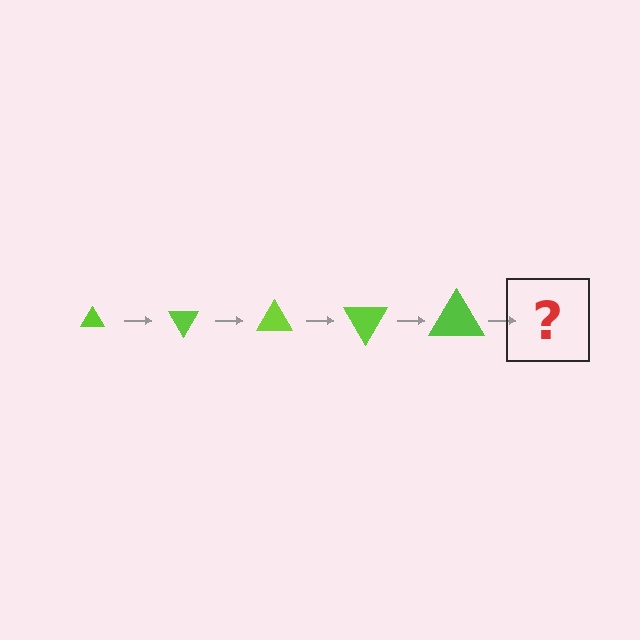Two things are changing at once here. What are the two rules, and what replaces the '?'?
The two rules are that the triangle grows larger each step and it rotates 60 degrees each step. The '?' should be a triangle, larger than the previous one and rotated 300 degrees from the start.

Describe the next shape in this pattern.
It should be a triangle, larger than the previous one and rotated 300 degrees from the start.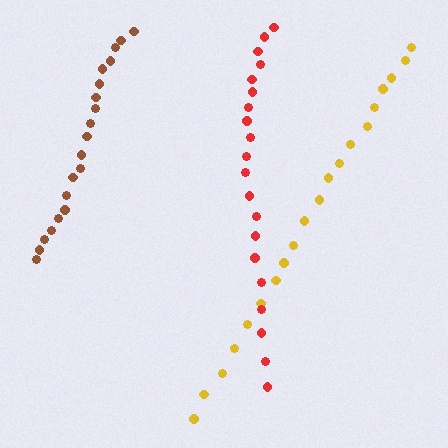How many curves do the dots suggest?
There are 3 distinct paths.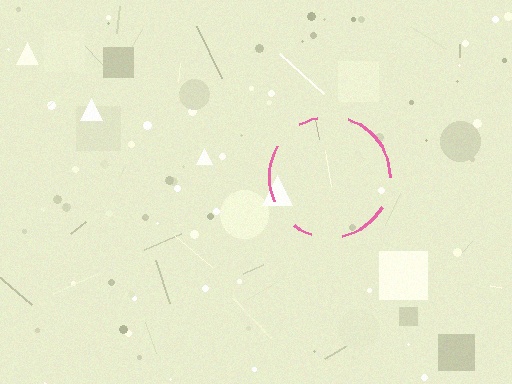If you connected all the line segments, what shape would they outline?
They would outline a circle.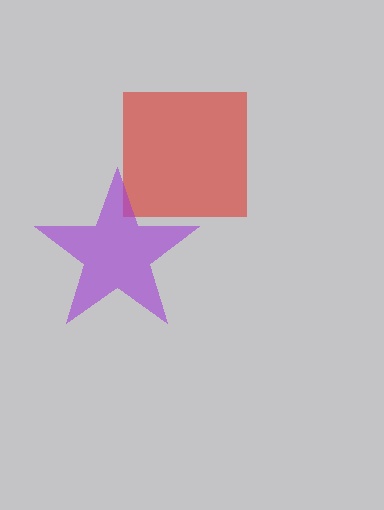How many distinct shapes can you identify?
There are 2 distinct shapes: a red square, a purple star.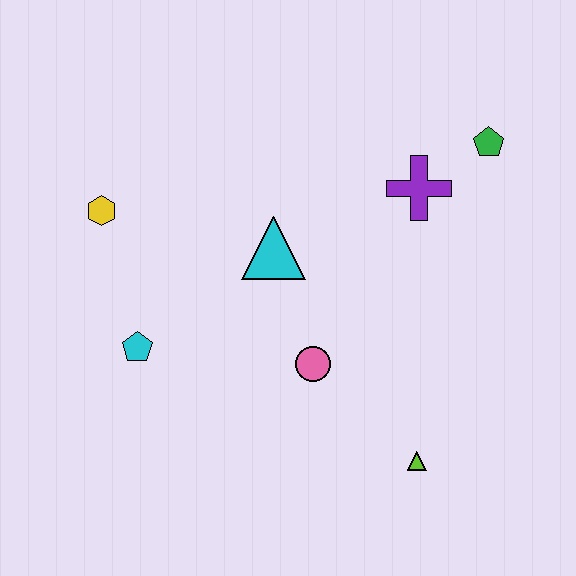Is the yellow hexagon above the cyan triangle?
Yes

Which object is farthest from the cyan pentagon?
The green pentagon is farthest from the cyan pentagon.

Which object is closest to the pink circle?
The cyan triangle is closest to the pink circle.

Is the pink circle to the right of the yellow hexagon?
Yes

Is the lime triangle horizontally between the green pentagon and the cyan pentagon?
Yes